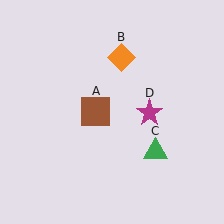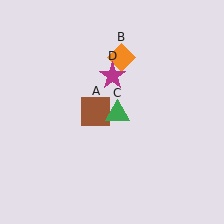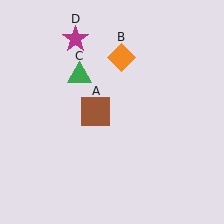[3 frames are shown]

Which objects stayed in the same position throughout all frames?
Brown square (object A) and orange diamond (object B) remained stationary.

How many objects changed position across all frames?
2 objects changed position: green triangle (object C), magenta star (object D).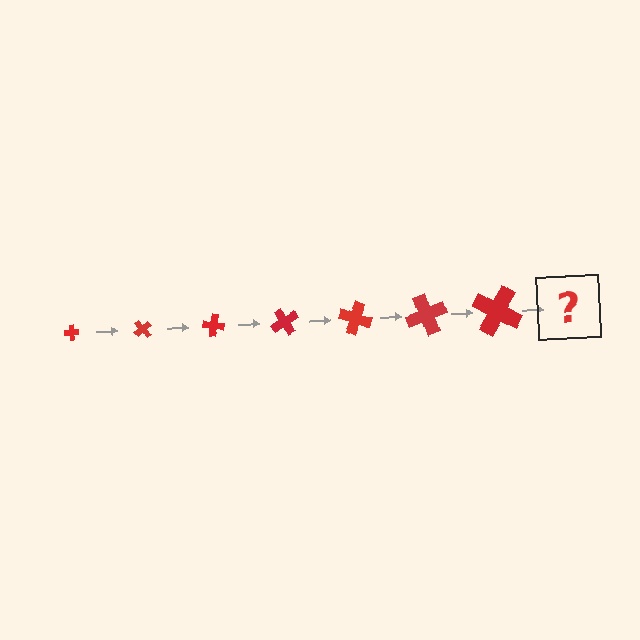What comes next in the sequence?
The next element should be a cross, larger than the previous one and rotated 350 degrees from the start.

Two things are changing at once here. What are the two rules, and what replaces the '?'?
The two rules are that the cross grows larger each step and it rotates 50 degrees each step. The '?' should be a cross, larger than the previous one and rotated 350 degrees from the start.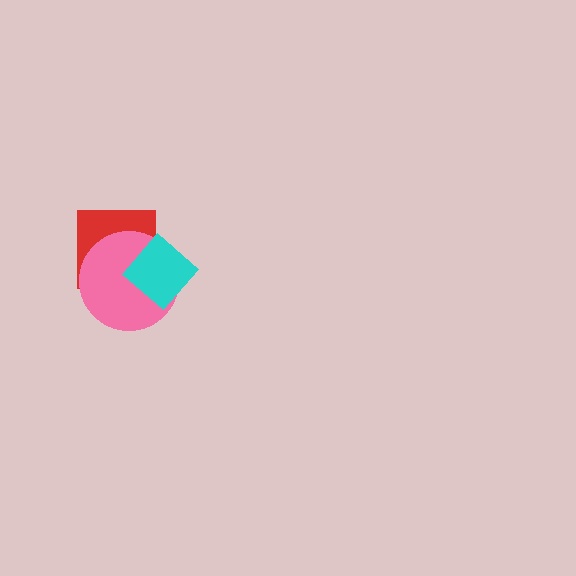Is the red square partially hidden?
Yes, it is partially covered by another shape.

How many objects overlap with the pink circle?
2 objects overlap with the pink circle.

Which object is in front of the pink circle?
The cyan diamond is in front of the pink circle.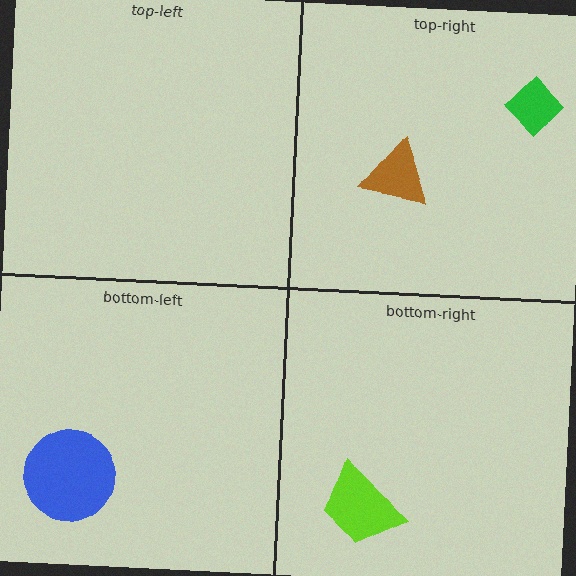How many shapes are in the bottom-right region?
1.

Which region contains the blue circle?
The bottom-left region.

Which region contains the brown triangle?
The top-right region.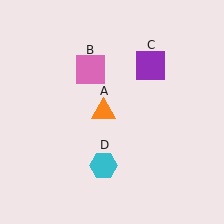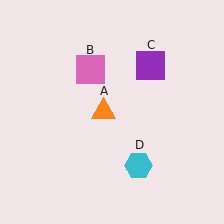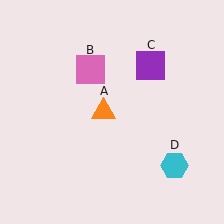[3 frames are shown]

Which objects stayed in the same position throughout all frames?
Orange triangle (object A) and pink square (object B) and purple square (object C) remained stationary.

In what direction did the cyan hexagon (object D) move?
The cyan hexagon (object D) moved right.